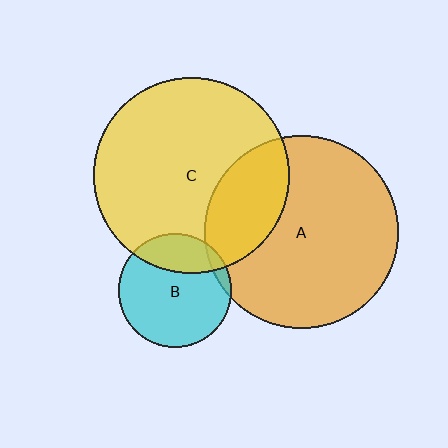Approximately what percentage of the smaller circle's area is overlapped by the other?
Approximately 25%.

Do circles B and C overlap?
Yes.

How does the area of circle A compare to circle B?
Approximately 2.9 times.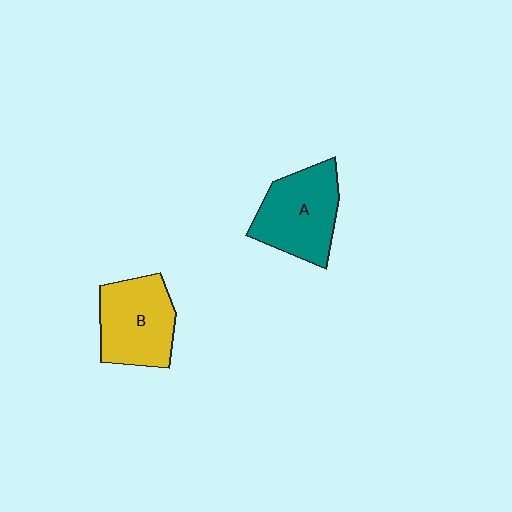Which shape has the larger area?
Shape A (teal).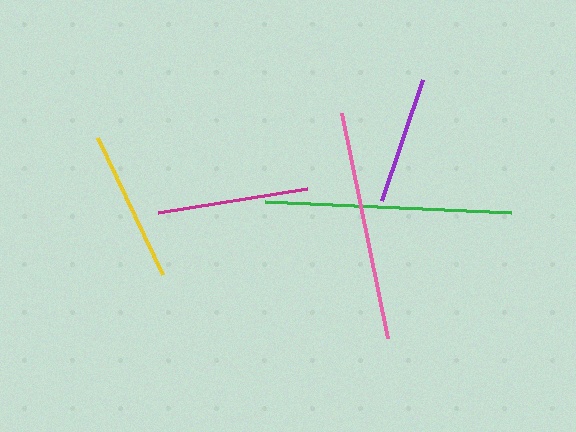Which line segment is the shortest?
The purple line is the shortest at approximately 128 pixels.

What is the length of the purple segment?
The purple segment is approximately 128 pixels long.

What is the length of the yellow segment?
The yellow segment is approximately 152 pixels long.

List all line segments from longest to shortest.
From longest to shortest: green, pink, yellow, magenta, purple.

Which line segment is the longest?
The green line is the longest at approximately 246 pixels.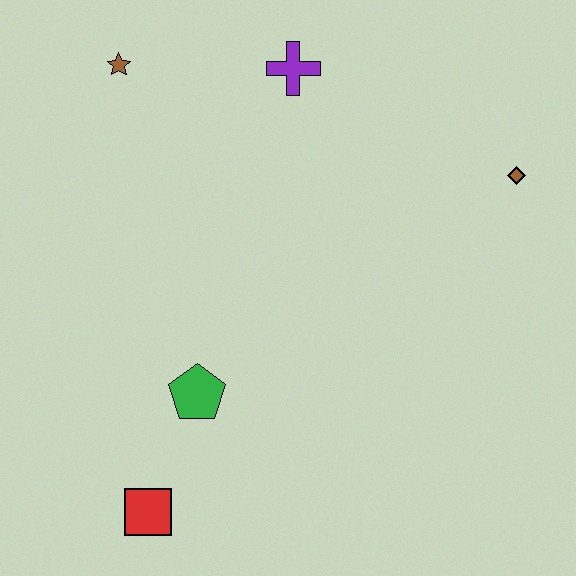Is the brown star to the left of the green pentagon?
Yes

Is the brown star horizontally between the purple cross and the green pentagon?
No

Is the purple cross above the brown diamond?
Yes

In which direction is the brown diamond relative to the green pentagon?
The brown diamond is to the right of the green pentagon.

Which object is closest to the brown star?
The purple cross is closest to the brown star.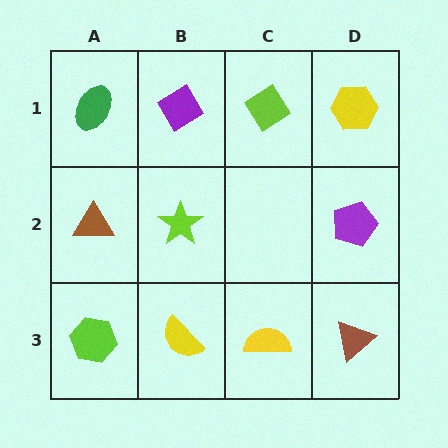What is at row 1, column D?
A yellow hexagon.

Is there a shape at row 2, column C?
No, that cell is empty.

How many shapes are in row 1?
4 shapes.